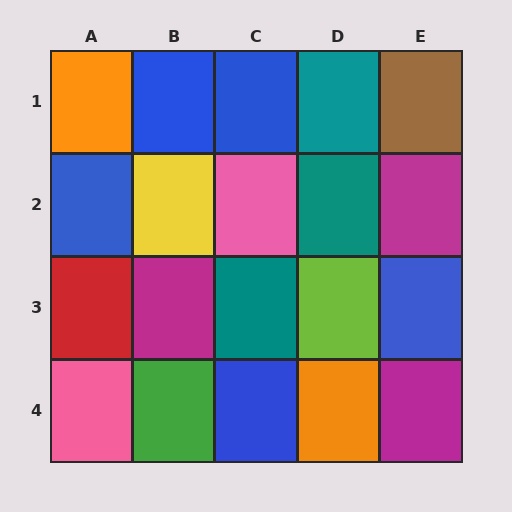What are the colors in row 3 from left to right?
Red, magenta, teal, lime, blue.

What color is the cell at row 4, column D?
Orange.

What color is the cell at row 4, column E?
Magenta.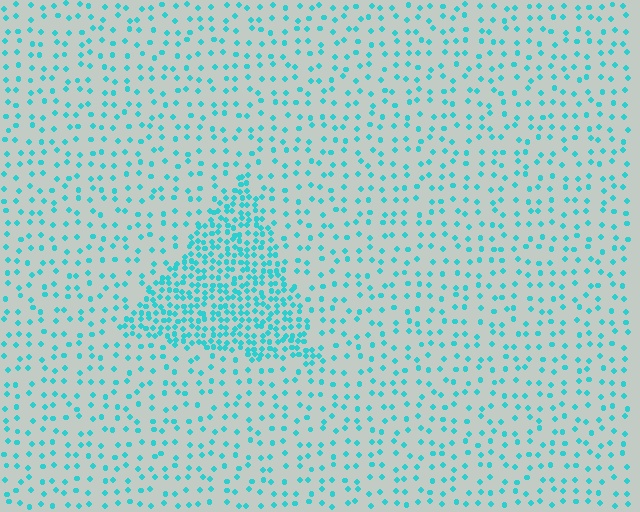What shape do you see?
I see a triangle.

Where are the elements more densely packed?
The elements are more densely packed inside the triangle boundary.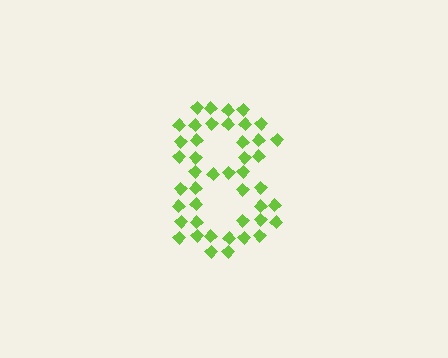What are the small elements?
The small elements are diamonds.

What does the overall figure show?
The overall figure shows the digit 8.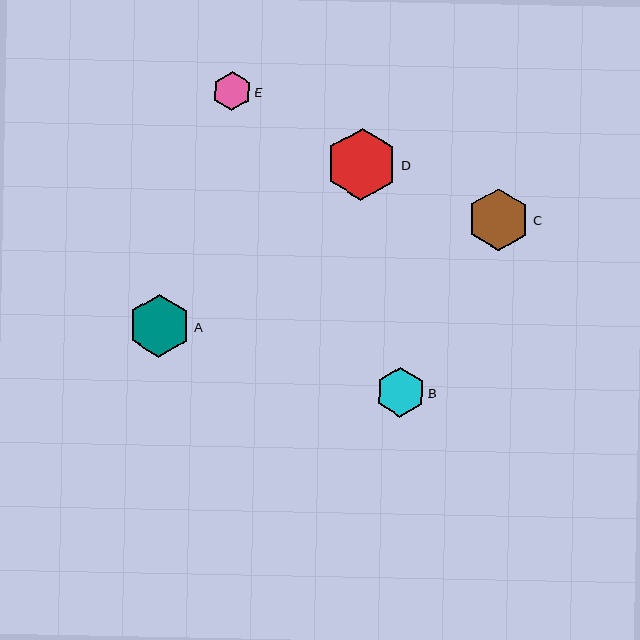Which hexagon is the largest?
Hexagon D is the largest with a size of approximately 72 pixels.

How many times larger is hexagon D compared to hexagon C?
Hexagon D is approximately 1.2 times the size of hexagon C.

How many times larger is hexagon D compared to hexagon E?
Hexagon D is approximately 1.8 times the size of hexagon E.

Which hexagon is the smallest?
Hexagon E is the smallest with a size of approximately 39 pixels.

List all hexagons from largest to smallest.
From largest to smallest: D, A, C, B, E.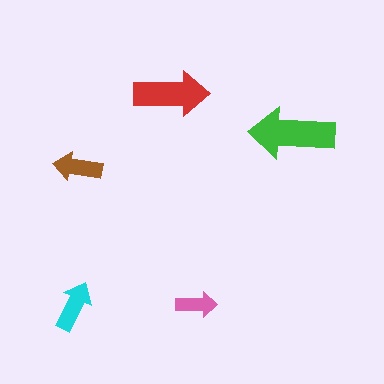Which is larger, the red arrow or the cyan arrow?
The red one.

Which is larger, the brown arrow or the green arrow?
The green one.